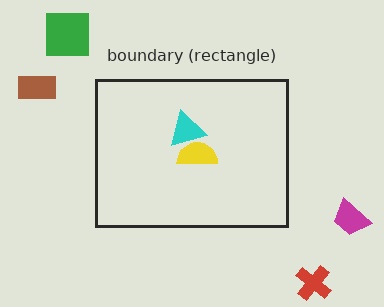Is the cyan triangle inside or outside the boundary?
Inside.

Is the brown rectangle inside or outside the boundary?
Outside.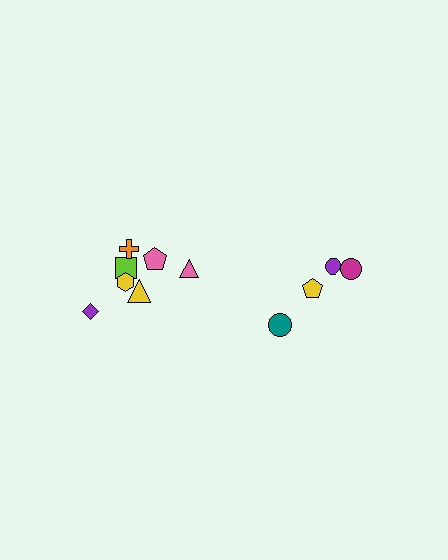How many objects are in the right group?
There are 4 objects.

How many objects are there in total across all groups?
There are 11 objects.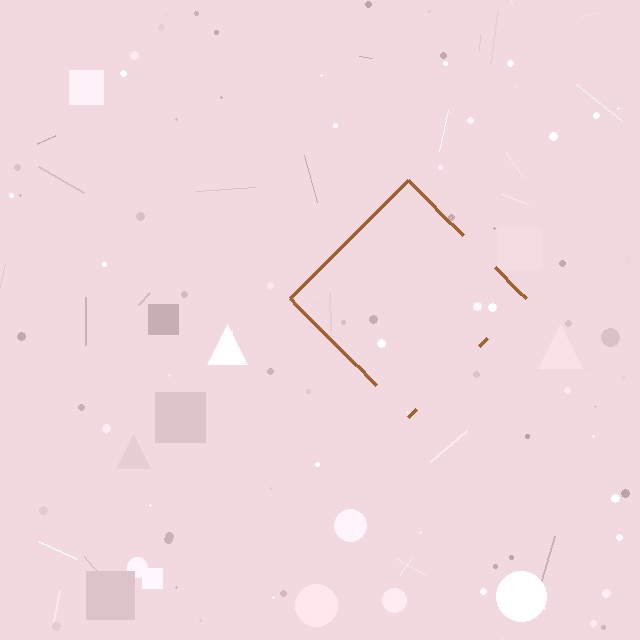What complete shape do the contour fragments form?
The contour fragments form a diamond.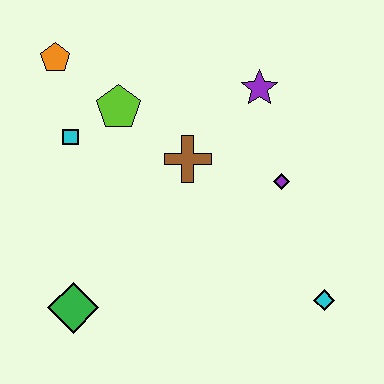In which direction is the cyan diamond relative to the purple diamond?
The cyan diamond is below the purple diamond.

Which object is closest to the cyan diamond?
The purple diamond is closest to the cyan diamond.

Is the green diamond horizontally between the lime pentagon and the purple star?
No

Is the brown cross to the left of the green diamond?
No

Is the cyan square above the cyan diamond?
Yes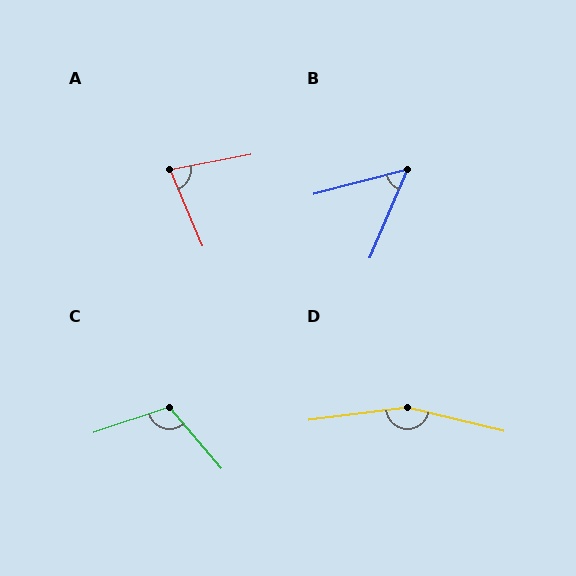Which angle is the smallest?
B, at approximately 53 degrees.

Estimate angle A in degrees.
Approximately 77 degrees.